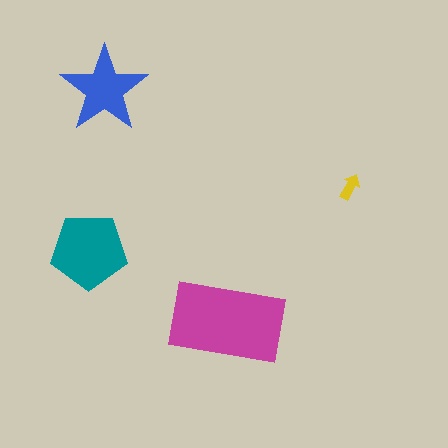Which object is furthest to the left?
The teal pentagon is leftmost.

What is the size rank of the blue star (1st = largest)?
3rd.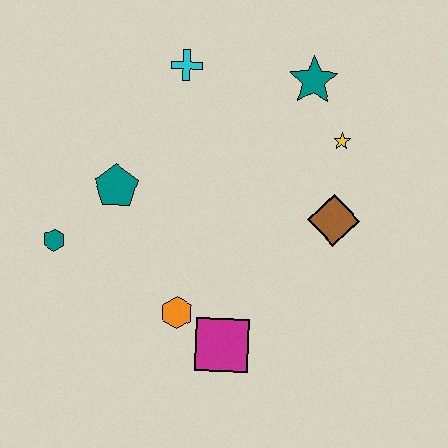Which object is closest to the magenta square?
The orange hexagon is closest to the magenta square.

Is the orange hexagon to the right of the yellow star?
No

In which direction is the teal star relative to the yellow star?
The teal star is above the yellow star.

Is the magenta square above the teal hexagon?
No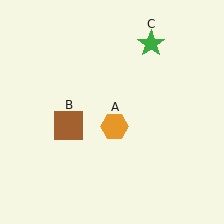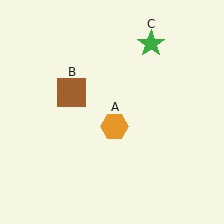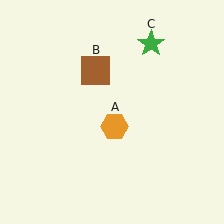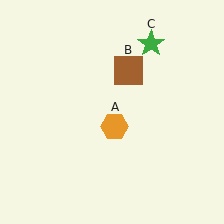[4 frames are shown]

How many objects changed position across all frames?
1 object changed position: brown square (object B).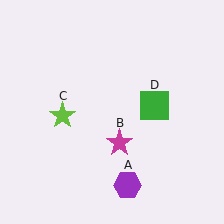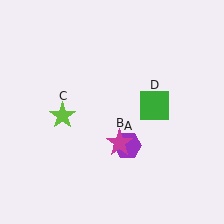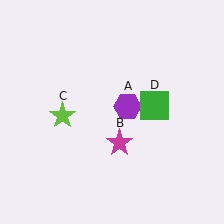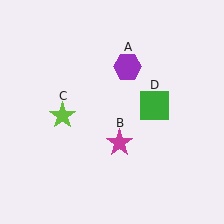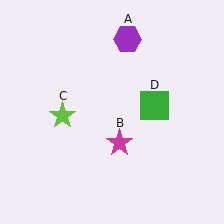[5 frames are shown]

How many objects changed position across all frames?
1 object changed position: purple hexagon (object A).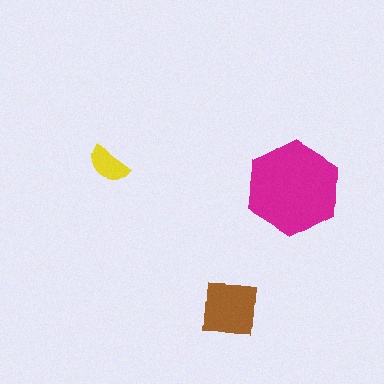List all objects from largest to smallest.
The magenta hexagon, the brown square, the yellow semicircle.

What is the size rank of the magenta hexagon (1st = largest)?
1st.